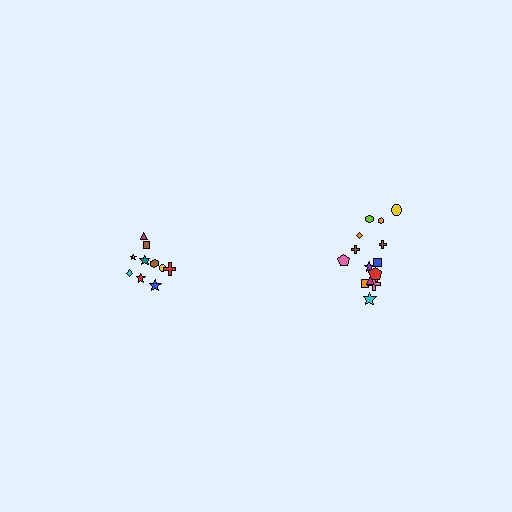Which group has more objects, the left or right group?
The right group.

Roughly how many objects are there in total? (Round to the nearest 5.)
Roughly 25 objects in total.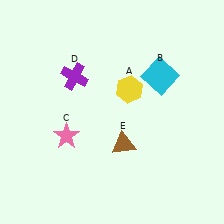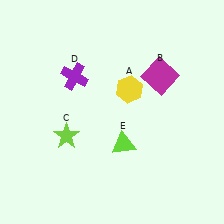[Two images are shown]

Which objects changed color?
B changed from cyan to magenta. C changed from pink to lime. E changed from brown to lime.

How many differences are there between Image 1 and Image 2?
There are 3 differences between the two images.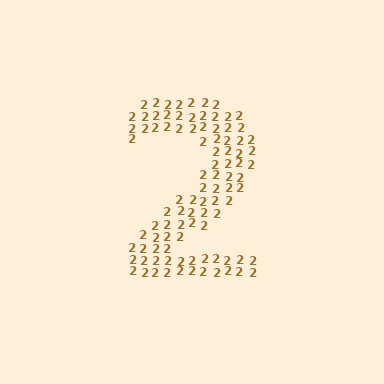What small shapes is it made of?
It is made of small digit 2's.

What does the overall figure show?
The overall figure shows the digit 2.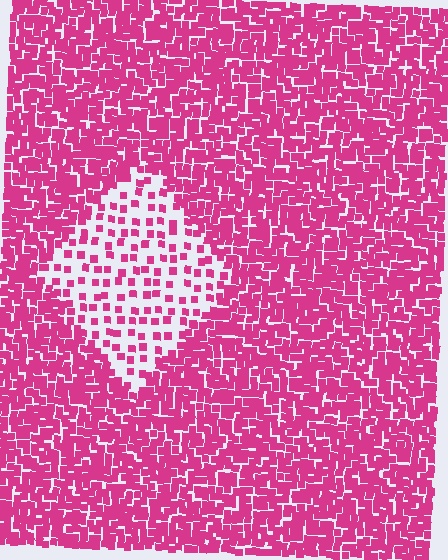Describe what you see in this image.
The image contains small magenta elements arranged at two different densities. A diamond-shaped region is visible where the elements are less densely packed than the surrounding area.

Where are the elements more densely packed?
The elements are more densely packed outside the diamond boundary.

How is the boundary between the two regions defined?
The boundary is defined by a change in element density (approximately 2.9x ratio). All elements are the same color, size, and shape.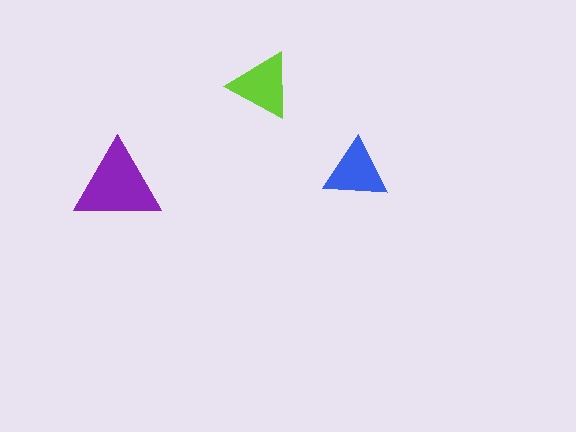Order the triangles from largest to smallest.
the purple one, the lime one, the blue one.